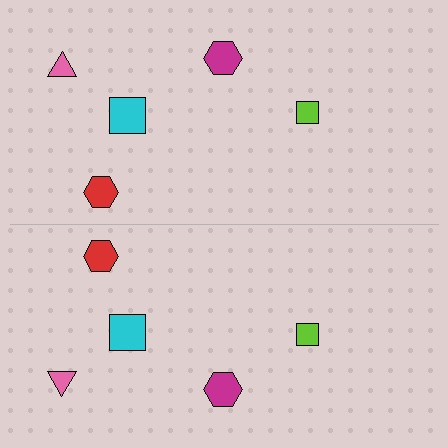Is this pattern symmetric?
Yes, this pattern has bilateral (reflection) symmetry.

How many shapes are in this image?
There are 10 shapes in this image.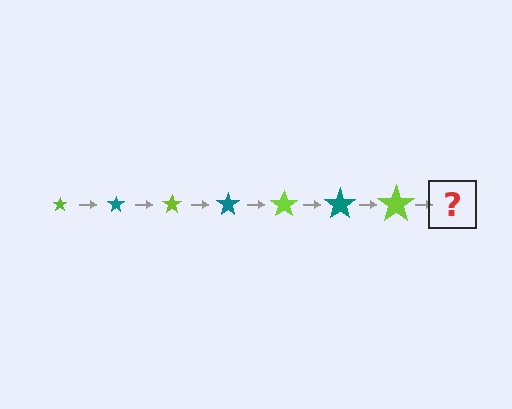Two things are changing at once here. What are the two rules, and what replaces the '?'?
The two rules are that the star grows larger each step and the color cycles through lime and teal. The '?' should be a teal star, larger than the previous one.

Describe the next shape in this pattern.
It should be a teal star, larger than the previous one.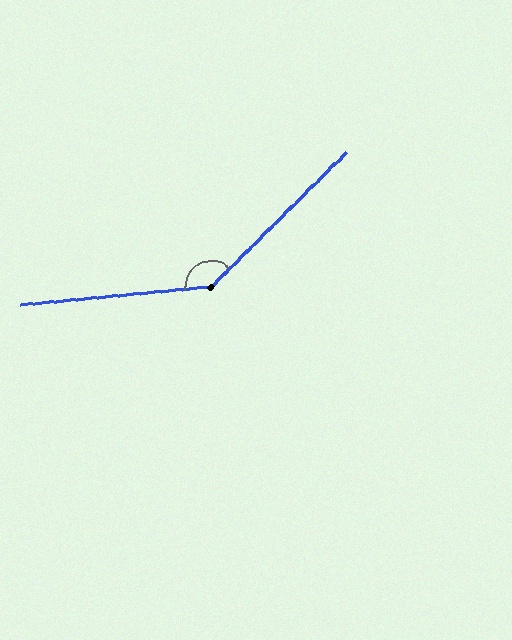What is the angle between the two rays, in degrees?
Approximately 141 degrees.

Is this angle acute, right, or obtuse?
It is obtuse.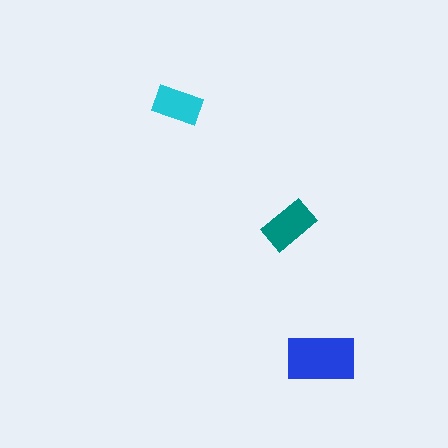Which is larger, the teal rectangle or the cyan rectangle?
The teal one.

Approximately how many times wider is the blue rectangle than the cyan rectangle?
About 1.5 times wider.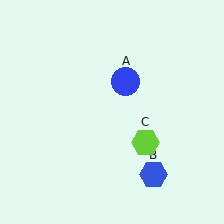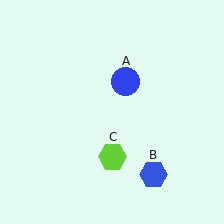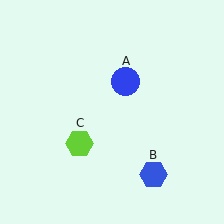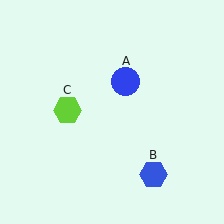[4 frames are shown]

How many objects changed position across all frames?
1 object changed position: lime hexagon (object C).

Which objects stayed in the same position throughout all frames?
Blue circle (object A) and blue hexagon (object B) remained stationary.